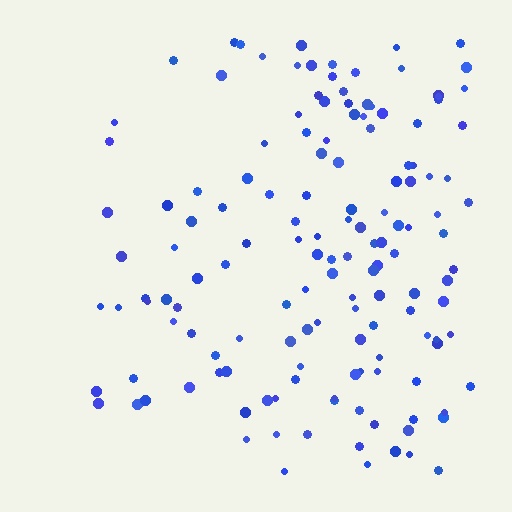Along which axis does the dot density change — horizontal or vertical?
Horizontal.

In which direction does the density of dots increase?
From left to right, with the right side densest.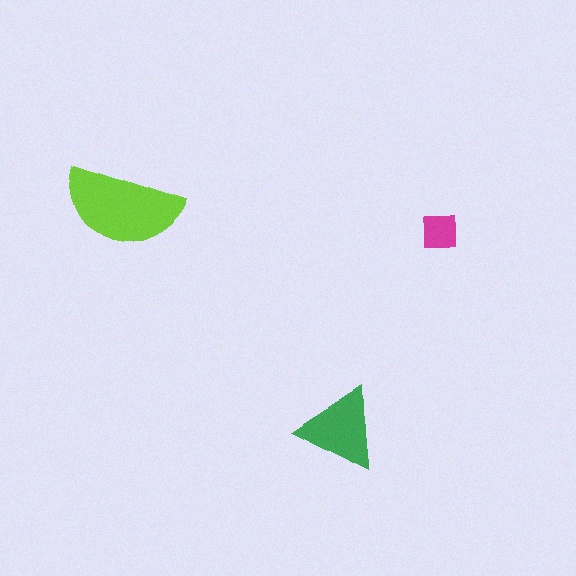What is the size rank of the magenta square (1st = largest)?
3rd.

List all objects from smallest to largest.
The magenta square, the green triangle, the lime semicircle.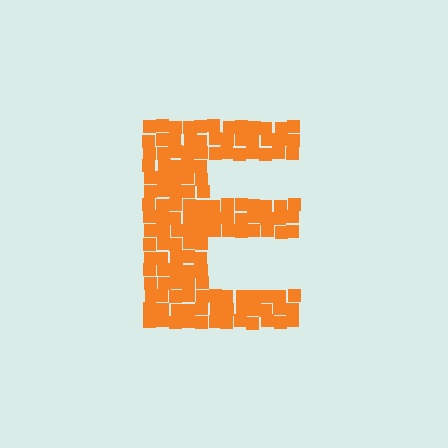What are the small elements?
The small elements are squares.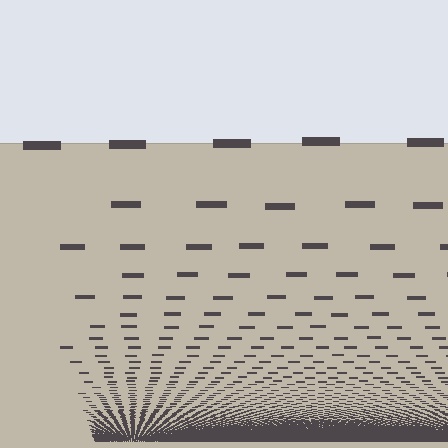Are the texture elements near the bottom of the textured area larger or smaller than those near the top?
Smaller. The gradient is inverted — elements near the bottom are smaller and denser.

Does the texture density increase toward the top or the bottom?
Density increases toward the bottom.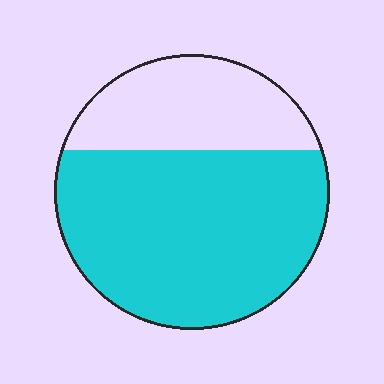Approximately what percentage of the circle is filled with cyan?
Approximately 70%.